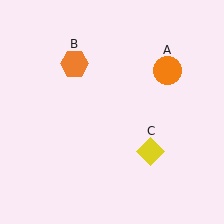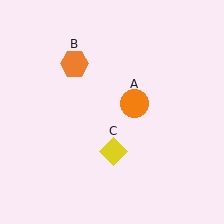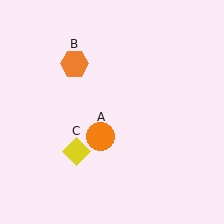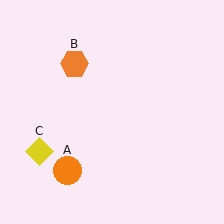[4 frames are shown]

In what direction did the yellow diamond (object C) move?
The yellow diamond (object C) moved left.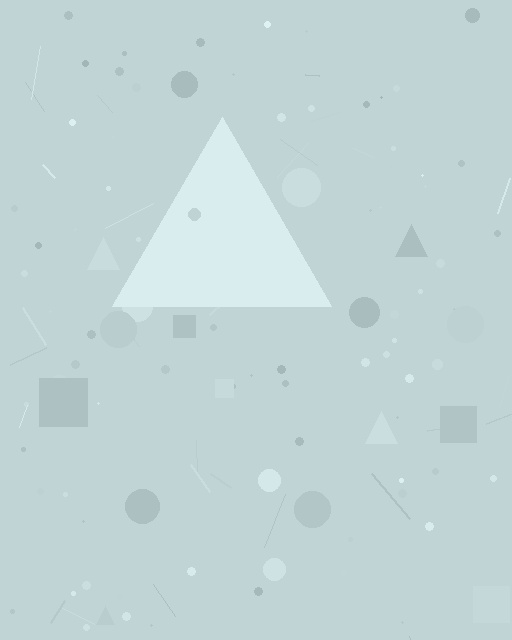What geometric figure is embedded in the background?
A triangle is embedded in the background.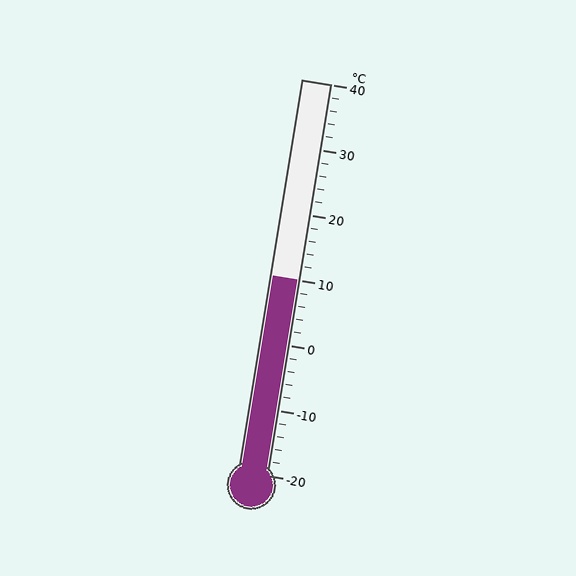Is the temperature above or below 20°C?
The temperature is below 20°C.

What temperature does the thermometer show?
The thermometer shows approximately 10°C.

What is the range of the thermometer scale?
The thermometer scale ranges from -20°C to 40°C.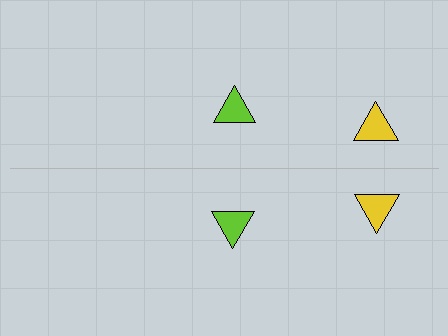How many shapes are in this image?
There are 4 shapes in this image.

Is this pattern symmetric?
Yes, this pattern has bilateral (reflection) symmetry.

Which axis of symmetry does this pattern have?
The pattern has a horizontal axis of symmetry running through the center of the image.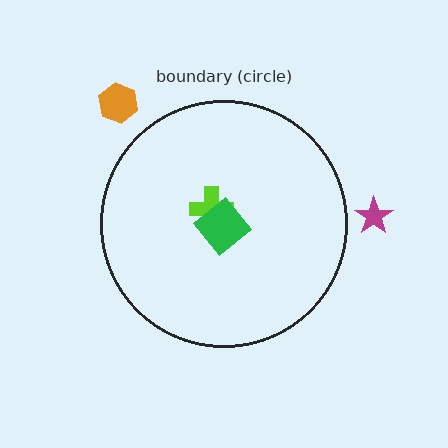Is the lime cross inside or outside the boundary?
Inside.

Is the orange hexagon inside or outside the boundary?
Outside.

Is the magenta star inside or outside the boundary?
Outside.